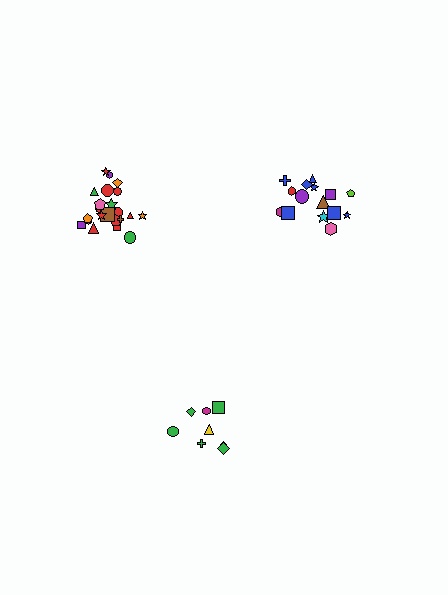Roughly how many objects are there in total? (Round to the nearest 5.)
Roughly 45 objects in total.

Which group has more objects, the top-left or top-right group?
The top-left group.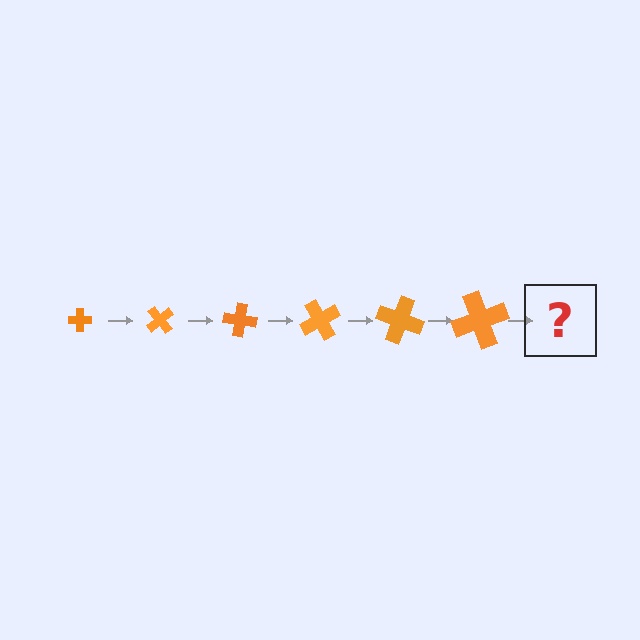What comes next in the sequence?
The next element should be a cross, larger than the previous one and rotated 300 degrees from the start.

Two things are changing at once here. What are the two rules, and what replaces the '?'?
The two rules are that the cross grows larger each step and it rotates 50 degrees each step. The '?' should be a cross, larger than the previous one and rotated 300 degrees from the start.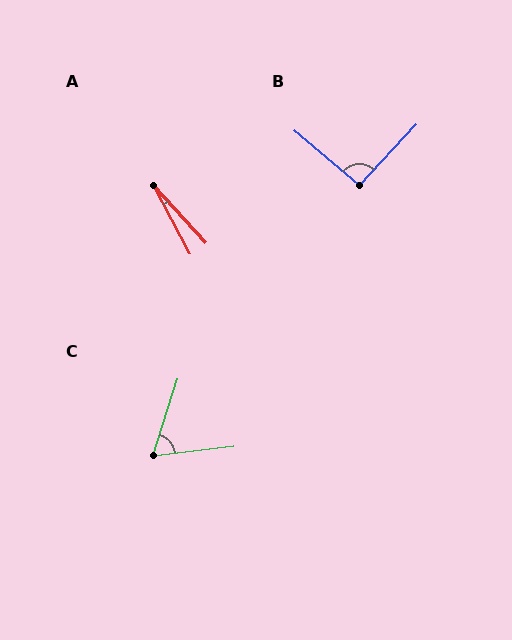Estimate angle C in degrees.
Approximately 66 degrees.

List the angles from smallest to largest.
A (15°), C (66°), B (92°).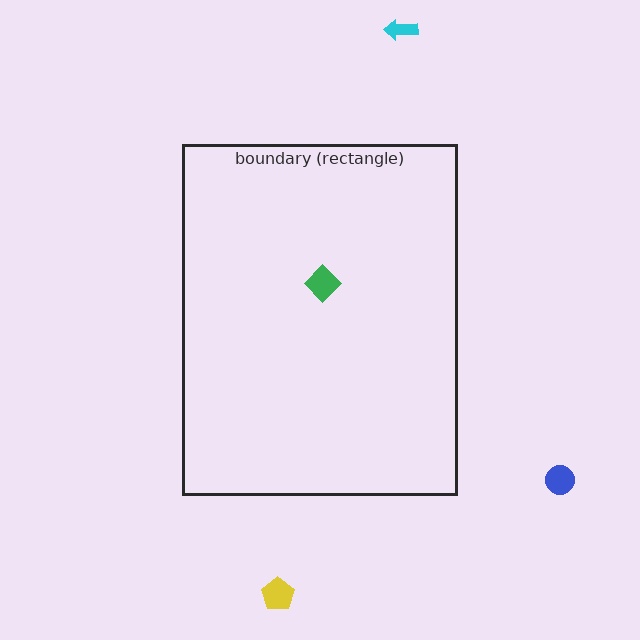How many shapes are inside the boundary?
1 inside, 3 outside.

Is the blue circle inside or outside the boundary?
Outside.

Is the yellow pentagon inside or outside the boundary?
Outside.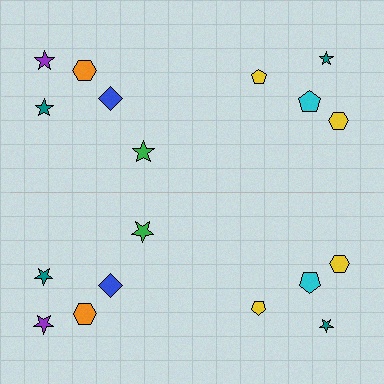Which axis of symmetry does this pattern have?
The pattern has a horizontal axis of symmetry running through the center of the image.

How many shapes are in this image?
There are 18 shapes in this image.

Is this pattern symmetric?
Yes, this pattern has bilateral (reflection) symmetry.